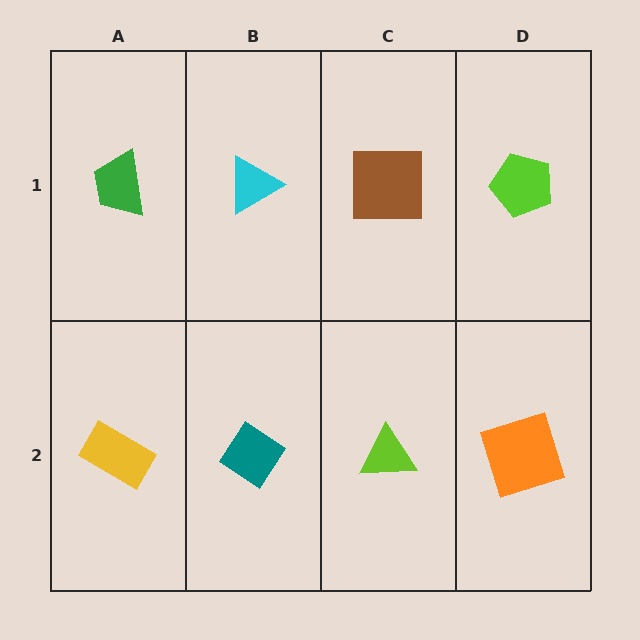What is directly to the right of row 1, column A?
A cyan triangle.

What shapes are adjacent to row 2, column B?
A cyan triangle (row 1, column B), a yellow rectangle (row 2, column A), a lime triangle (row 2, column C).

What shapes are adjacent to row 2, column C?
A brown square (row 1, column C), a teal diamond (row 2, column B), an orange square (row 2, column D).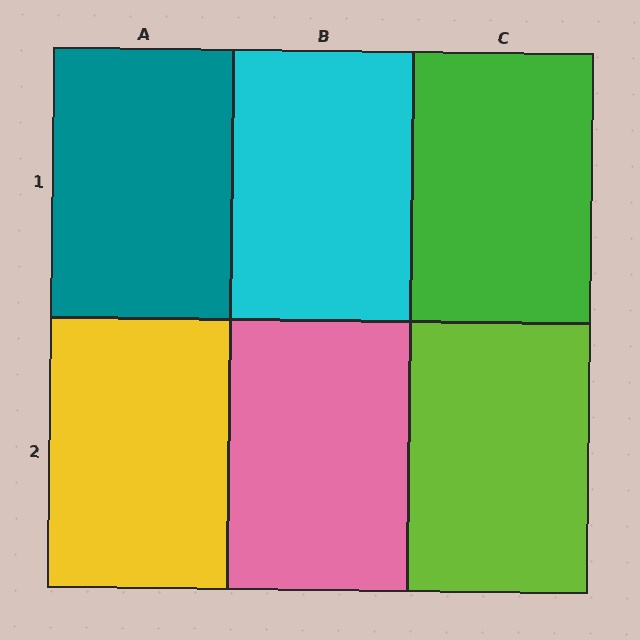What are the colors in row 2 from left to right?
Yellow, pink, lime.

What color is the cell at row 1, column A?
Teal.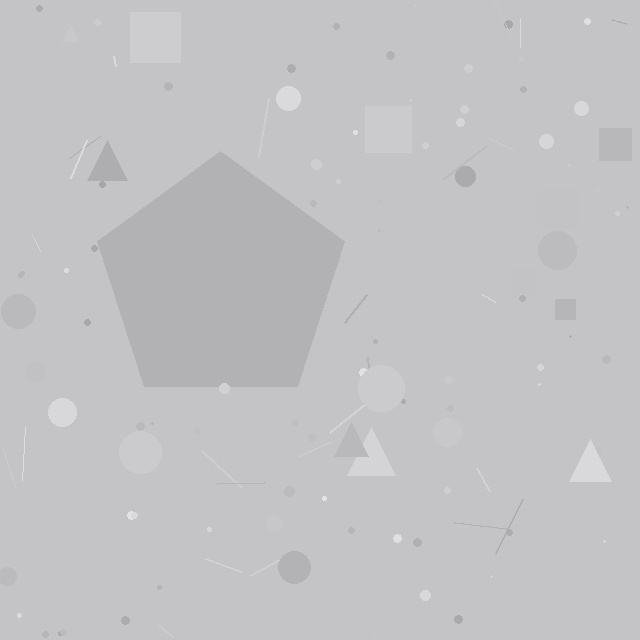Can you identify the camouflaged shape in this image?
The camouflaged shape is a pentagon.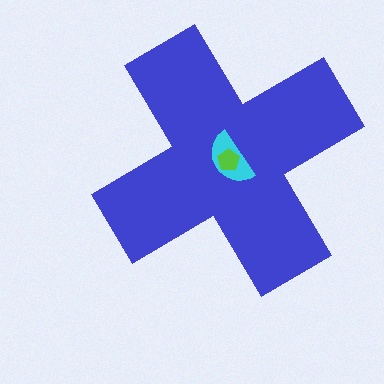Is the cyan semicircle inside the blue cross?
Yes.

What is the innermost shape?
The lime pentagon.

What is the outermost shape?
The blue cross.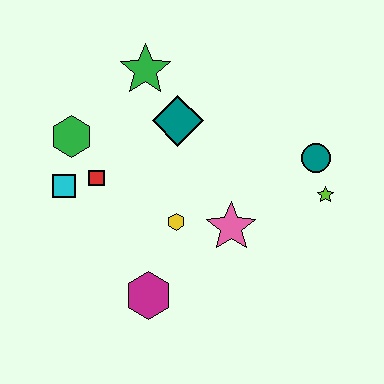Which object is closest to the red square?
The cyan square is closest to the red square.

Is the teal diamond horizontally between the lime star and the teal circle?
No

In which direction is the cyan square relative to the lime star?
The cyan square is to the left of the lime star.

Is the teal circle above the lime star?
Yes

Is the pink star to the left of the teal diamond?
No